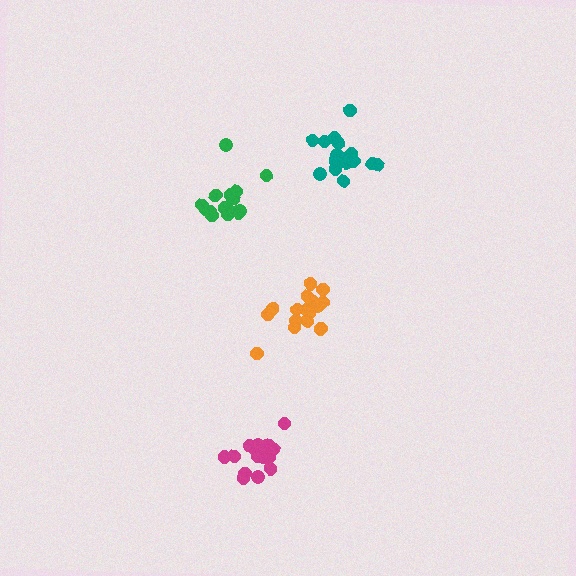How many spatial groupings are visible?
There are 4 spatial groupings.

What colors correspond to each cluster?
The clusters are colored: orange, magenta, teal, green.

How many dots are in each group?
Group 1: 17 dots, Group 2: 17 dots, Group 3: 17 dots, Group 4: 15 dots (66 total).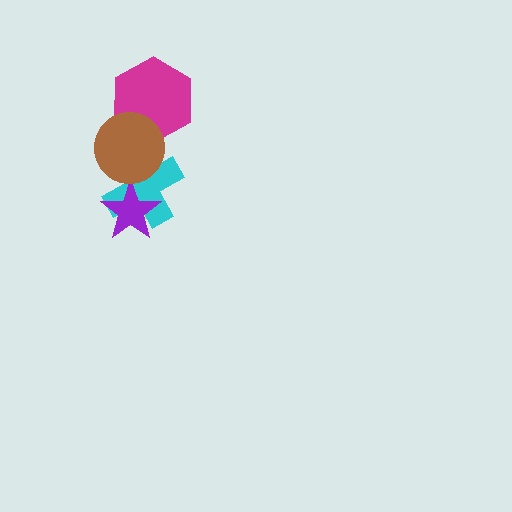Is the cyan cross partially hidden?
Yes, it is partially covered by another shape.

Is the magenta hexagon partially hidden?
Yes, it is partially covered by another shape.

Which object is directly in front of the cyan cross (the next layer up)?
The purple star is directly in front of the cyan cross.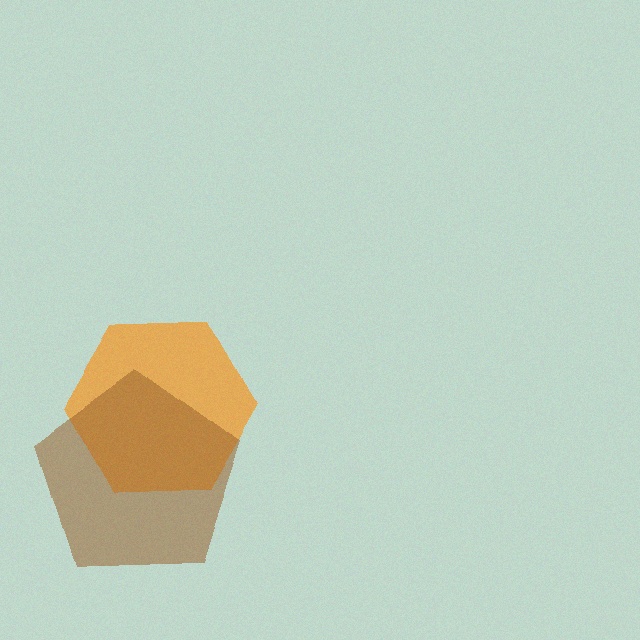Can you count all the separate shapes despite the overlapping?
Yes, there are 2 separate shapes.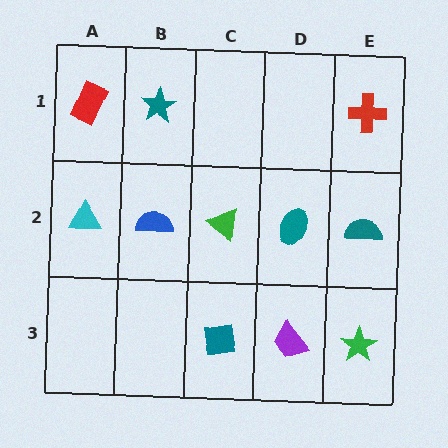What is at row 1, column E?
A red cross.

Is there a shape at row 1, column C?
No, that cell is empty.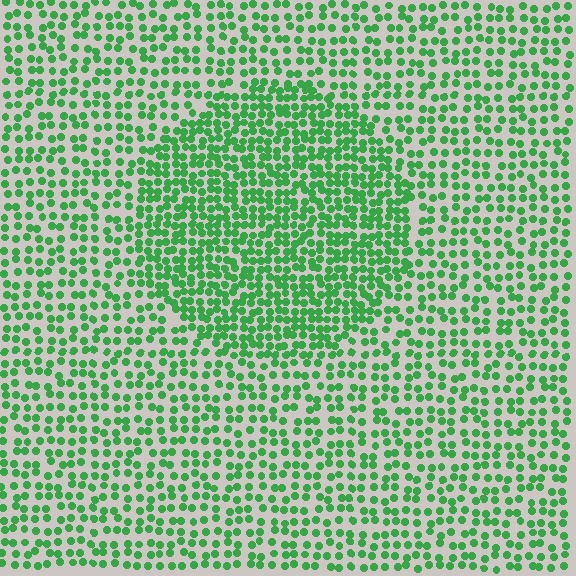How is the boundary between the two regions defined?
The boundary is defined by a change in element density (approximately 1.7x ratio). All elements are the same color, size, and shape.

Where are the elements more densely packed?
The elements are more densely packed inside the circle boundary.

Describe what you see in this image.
The image contains small green elements arranged at two different densities. A circle-shaped region is visible where the elements are more densely packed than the surrounding area.